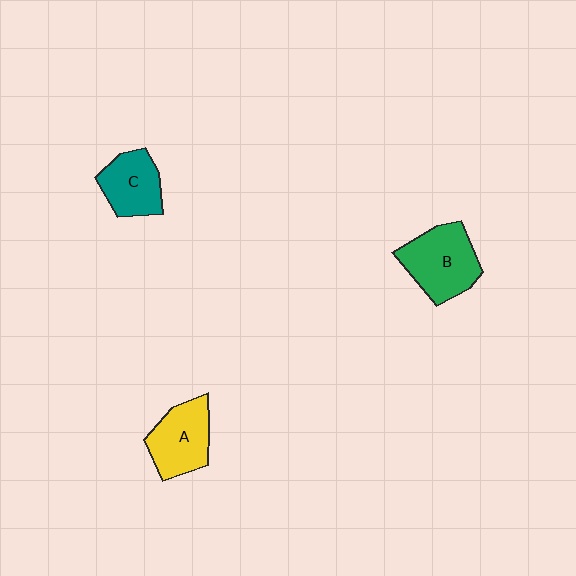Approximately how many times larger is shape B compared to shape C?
Approximately 1.3 times.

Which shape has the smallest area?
Shape C (teal).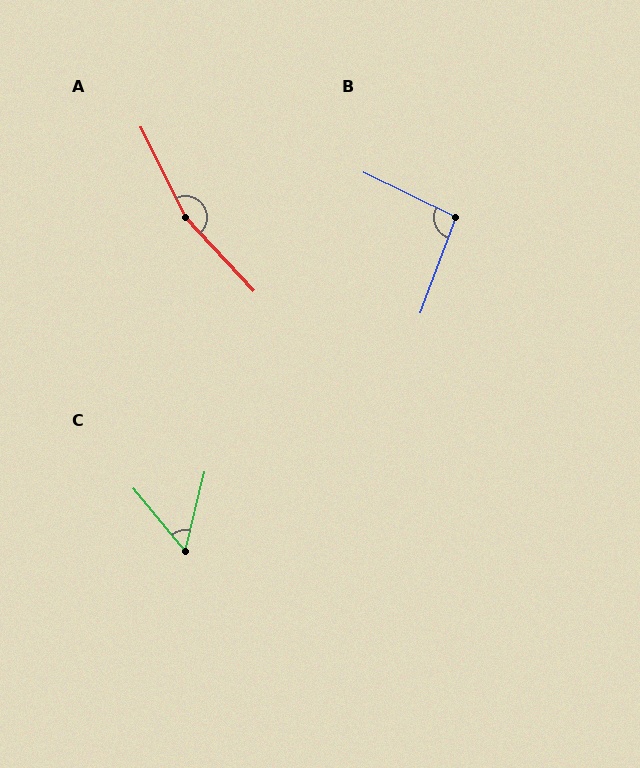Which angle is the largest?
A, at approximately 163 degrees.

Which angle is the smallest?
C, at approximately 54 degrees.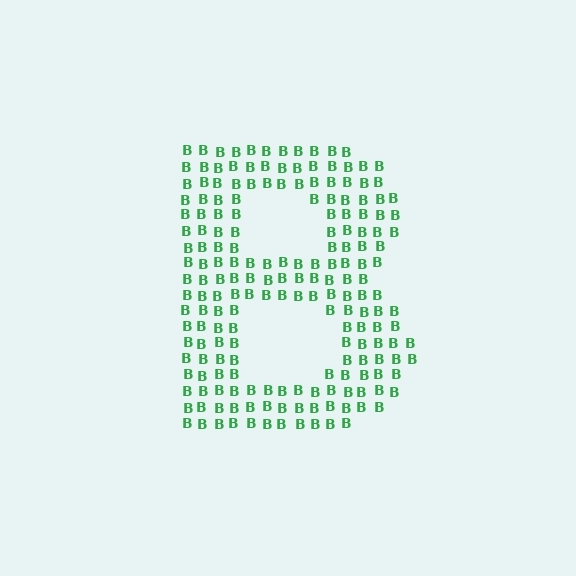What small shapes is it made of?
It is made of small letter B's.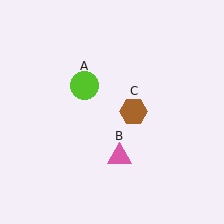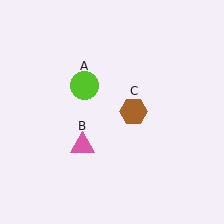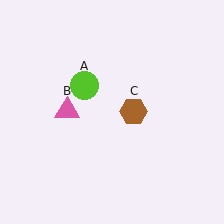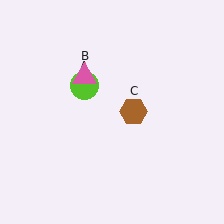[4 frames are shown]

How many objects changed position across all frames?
1 object changed position: pink triangle (object B).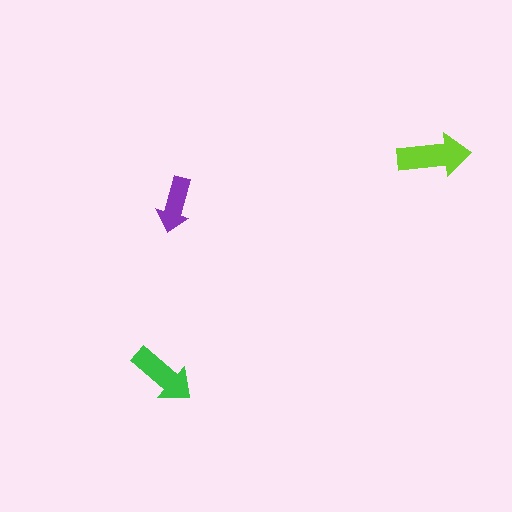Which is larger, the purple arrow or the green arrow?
The green one.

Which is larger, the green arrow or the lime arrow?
The lime one.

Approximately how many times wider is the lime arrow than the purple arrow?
About 1.5 times wider.